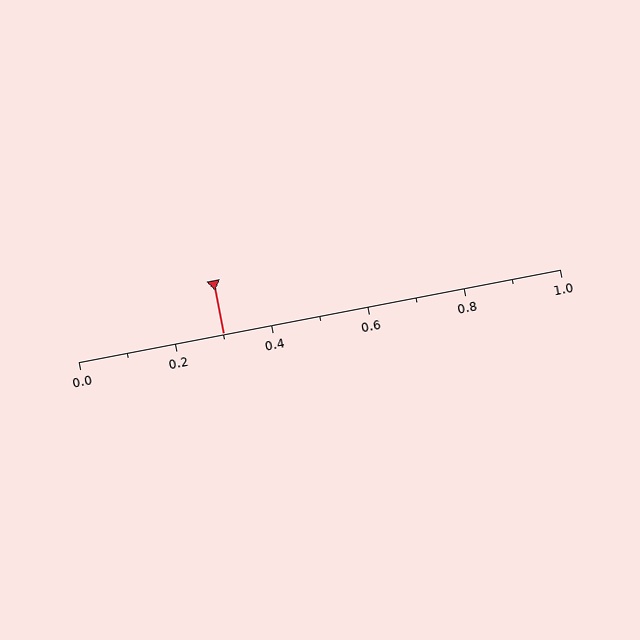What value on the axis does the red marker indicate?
The marker indicates approximately 0.3.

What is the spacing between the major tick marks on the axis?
The major ticks are spaced 0.2 apart.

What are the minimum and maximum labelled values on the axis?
The axis runs from 0.0 to 1.0.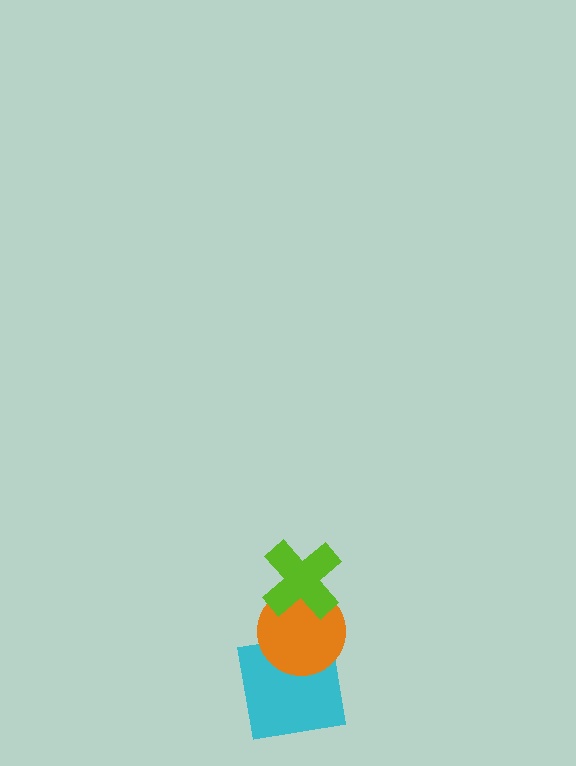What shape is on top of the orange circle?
The lime cross is on top of the orange circle.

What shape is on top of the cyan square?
The orange circle is on top of the cyan square.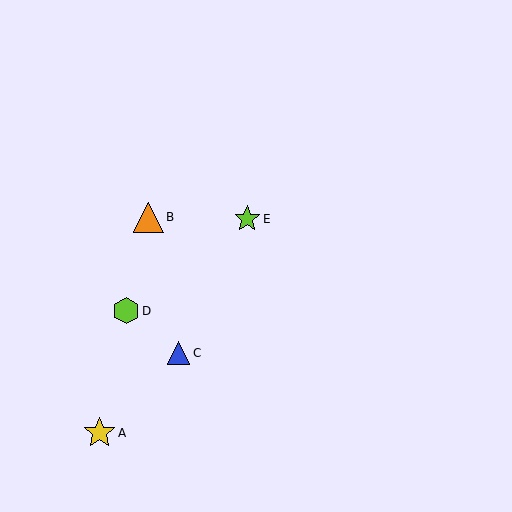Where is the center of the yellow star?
The center of the yellow star is at (100, 433).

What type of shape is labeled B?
Shape B is an orange triangle.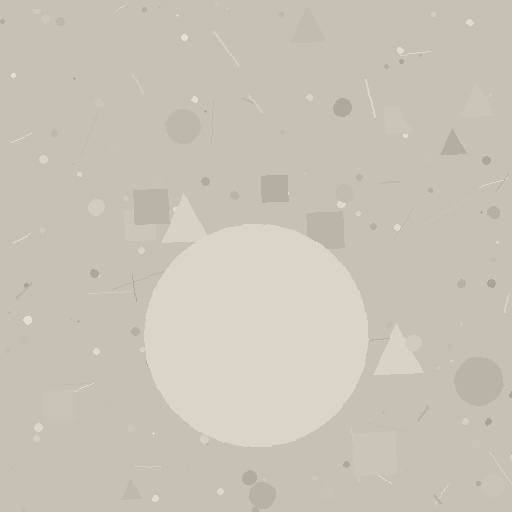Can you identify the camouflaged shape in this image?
The camouflaged shape is a circle.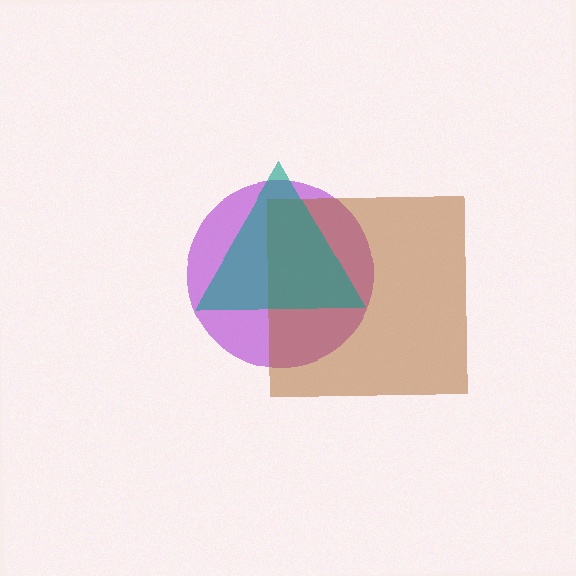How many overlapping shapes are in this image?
There are 3 overlapping shapes in the image.